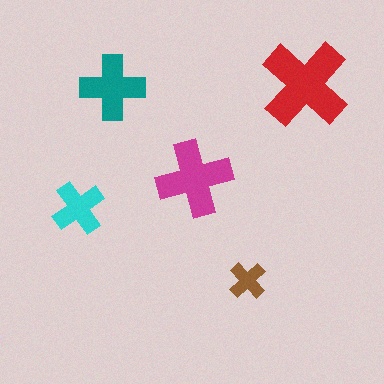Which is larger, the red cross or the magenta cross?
The red one.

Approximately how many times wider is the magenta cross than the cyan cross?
About 1.5 times wider.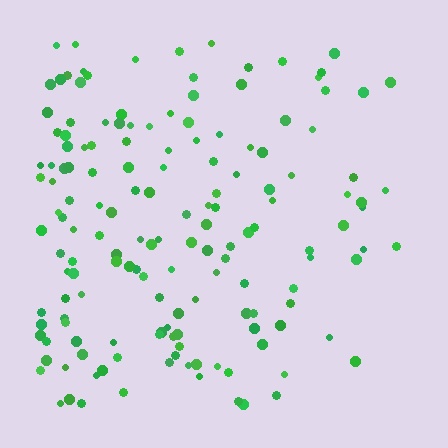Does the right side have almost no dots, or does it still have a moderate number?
Still a moderate number, just noticeably fewer than the left.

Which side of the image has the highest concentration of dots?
The left.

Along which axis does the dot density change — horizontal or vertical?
Horizontal.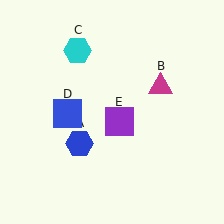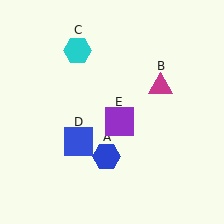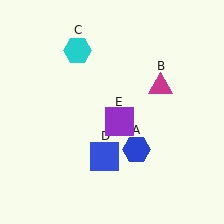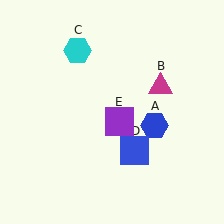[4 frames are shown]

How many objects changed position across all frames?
2 objects changed position: blue hexagon (object A), blue square (object D).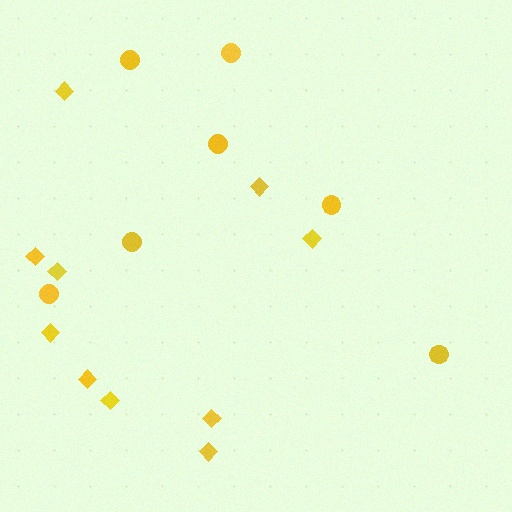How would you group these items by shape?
There are 2 groups: one group of diamonds (10) and one group of circles (7).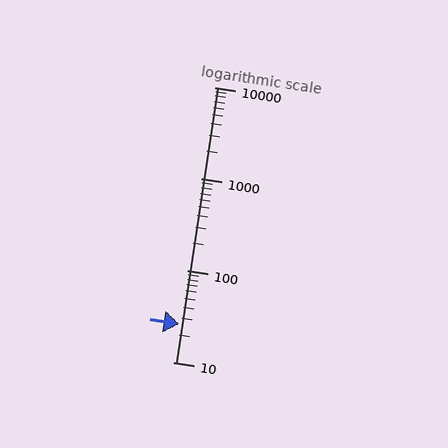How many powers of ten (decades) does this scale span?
The scale spans 3 decades, from 10 to 10000.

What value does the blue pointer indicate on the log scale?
The pointer indicates approximately 26.